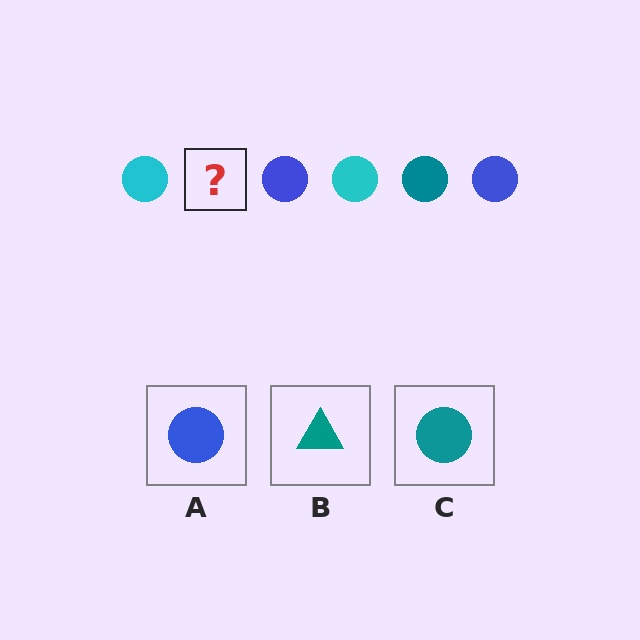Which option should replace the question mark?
Option C.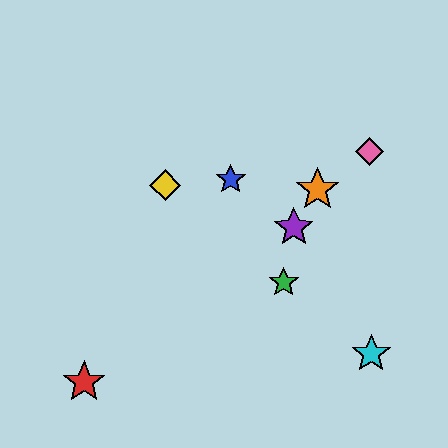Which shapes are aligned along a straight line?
The green star, the yellow diamond, the cyan star are aligned along a straight line.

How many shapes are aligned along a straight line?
3 shapes (the green star, the yellow diamond, the cyan star) are aligned along a straight line.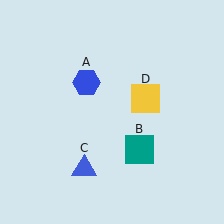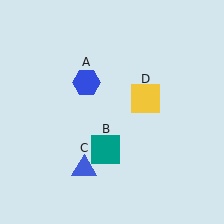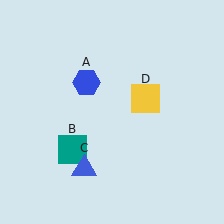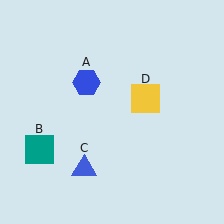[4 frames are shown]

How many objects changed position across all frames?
1 object changed position: teal square (object B).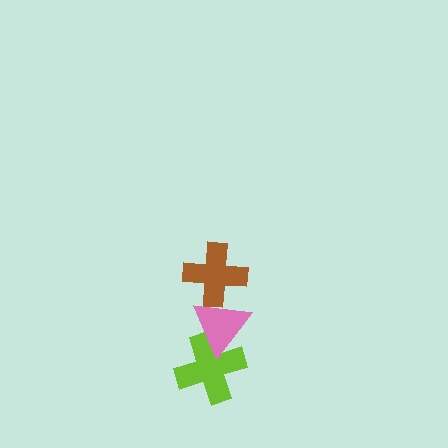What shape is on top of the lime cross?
The pink triangle is on top of the lime cross.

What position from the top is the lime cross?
The lime cross is 3rd from the top.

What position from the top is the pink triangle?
The pink triangle is 2nd from the top.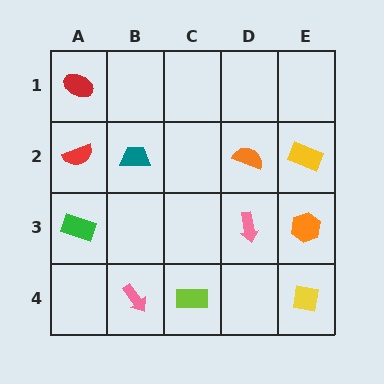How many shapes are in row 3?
3 shapes.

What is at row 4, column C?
A lime rectangle.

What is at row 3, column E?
An orange hexagon.